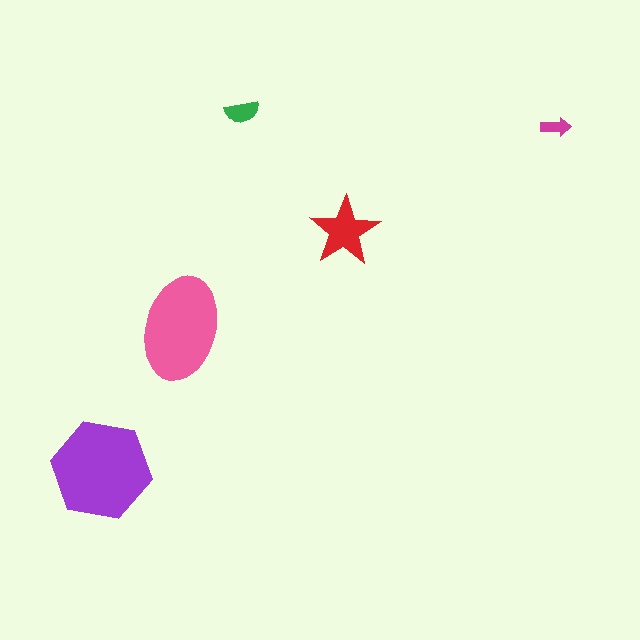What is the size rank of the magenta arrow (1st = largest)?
5th.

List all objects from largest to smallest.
The purple hexagon, the pink ellipse, the red star, the green semicircle, the magenta arrow.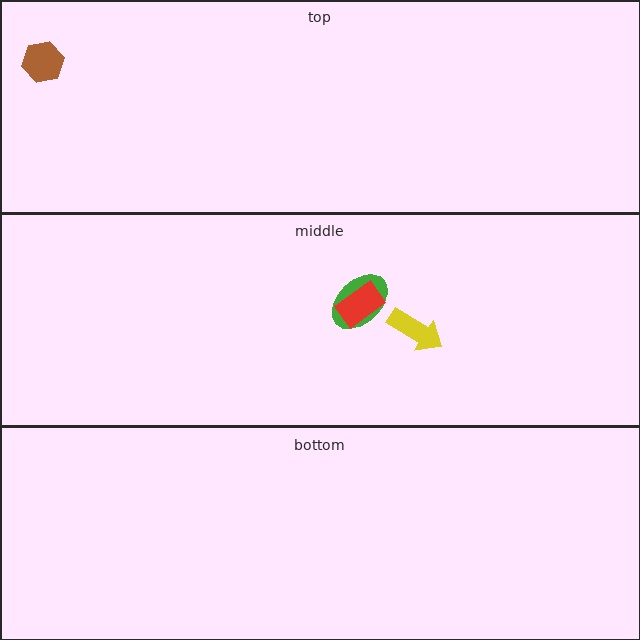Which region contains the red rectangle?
The middle region.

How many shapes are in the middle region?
3.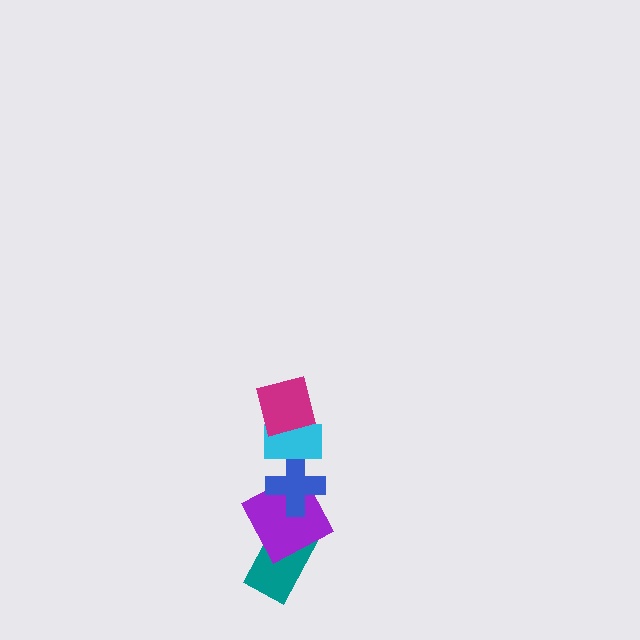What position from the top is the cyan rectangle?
The cyan rectangle is 2nd from the top.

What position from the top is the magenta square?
The magenta square is 1st from the top.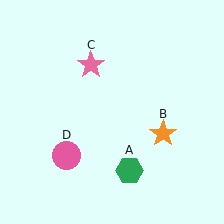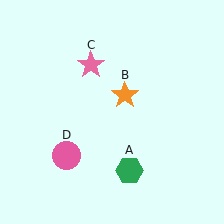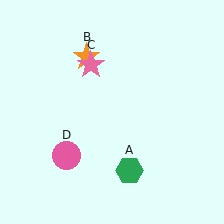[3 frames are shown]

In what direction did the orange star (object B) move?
The orange star (object B) moved up and to the left.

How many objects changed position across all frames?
1 object changed position: orange star (object B).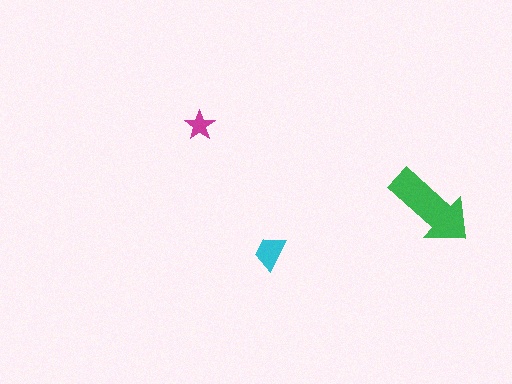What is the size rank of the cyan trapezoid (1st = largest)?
2nd.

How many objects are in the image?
There are 3 objects in the image.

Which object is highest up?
The magenta star is topmost.